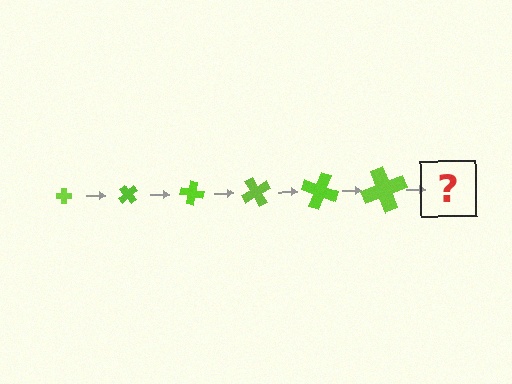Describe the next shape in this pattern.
It should be a cross, larger than the previous one and rotated 300 degrees from the start.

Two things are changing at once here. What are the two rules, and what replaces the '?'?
The two rules are that the cross grows larger each step and it rotates 50 degrees each step. The '?' should be a cross, larger than the previous one and rotated 300 degrees from the start.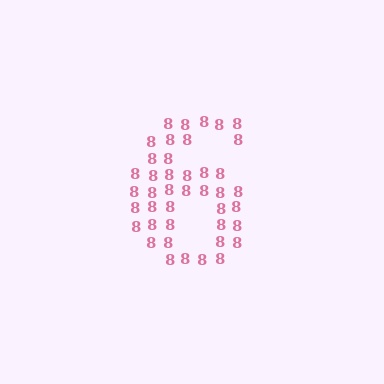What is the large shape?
The large shape is the digit 6.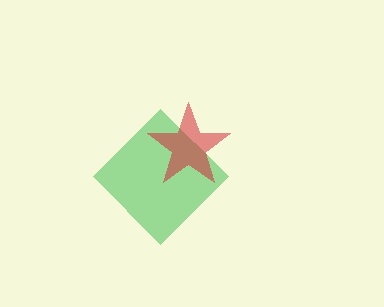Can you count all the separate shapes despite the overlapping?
Yes, there are 2 separate shapes.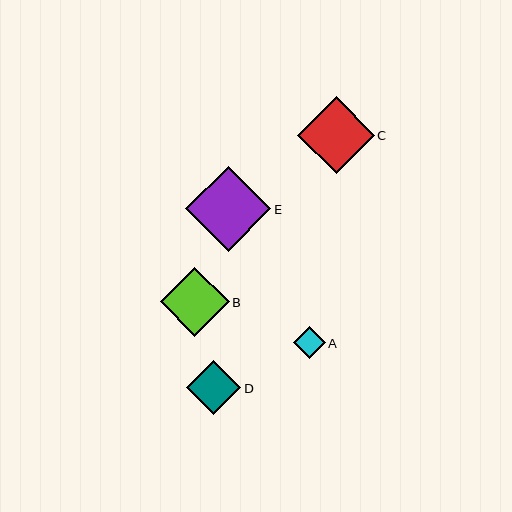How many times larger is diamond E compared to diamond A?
Diamond E is approximately 2.6 times the size of diamond A.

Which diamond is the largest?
Diamond E is the largest with a size of approximately 85 pixels.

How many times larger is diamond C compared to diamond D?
Diamond C is approximately 1.4 times the size of diamond D.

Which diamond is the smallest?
Diamond A is the smallest with a size of approximately 32 pixels.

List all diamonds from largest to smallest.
From largest to smallest: E, C, B, D, A.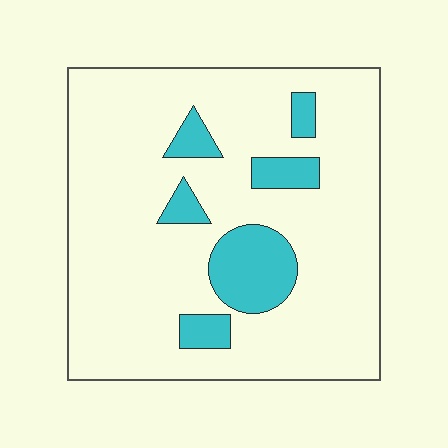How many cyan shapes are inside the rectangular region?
6.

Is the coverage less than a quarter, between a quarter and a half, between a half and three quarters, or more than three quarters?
Less than a quarter.